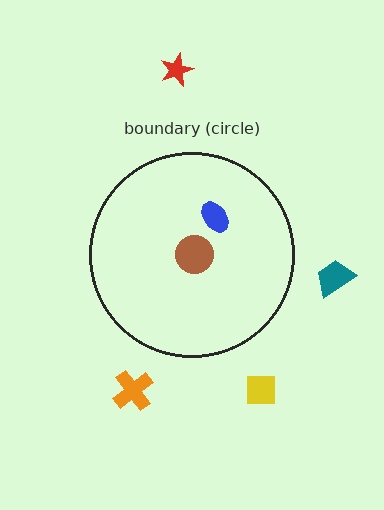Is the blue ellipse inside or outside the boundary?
Inside.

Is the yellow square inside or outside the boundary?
Outside.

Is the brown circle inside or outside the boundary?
Inside.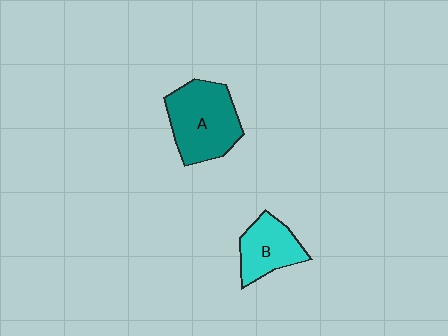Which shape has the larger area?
Shape A (teal).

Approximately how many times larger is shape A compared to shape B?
Approximately 1.6 times.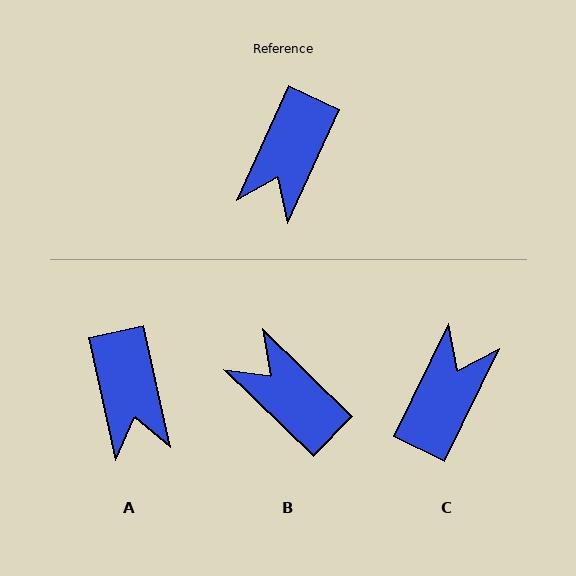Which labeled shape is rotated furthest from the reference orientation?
C, about 178 degrees away.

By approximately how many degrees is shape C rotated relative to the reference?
Approximately 178 degrees counter-clockwise.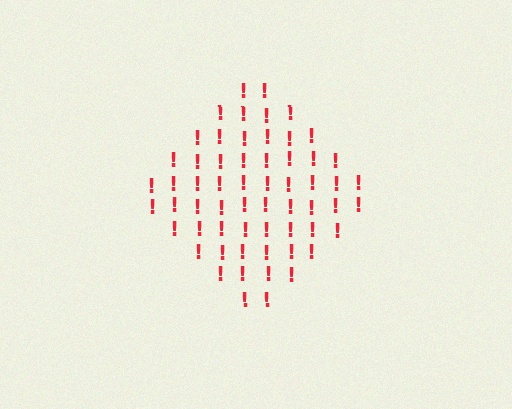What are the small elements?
The small elements are exclamation marks.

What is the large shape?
The large shape is a diamond.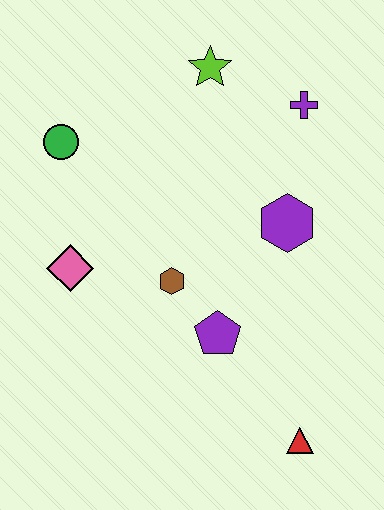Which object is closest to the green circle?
The pink diamond is closest to the green circle.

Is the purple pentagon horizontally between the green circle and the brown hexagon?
No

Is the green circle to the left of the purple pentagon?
Yes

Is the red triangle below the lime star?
Yes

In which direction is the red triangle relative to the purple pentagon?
The red triangle is below the purple pentagon.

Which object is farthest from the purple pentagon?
The lime star is farthest from the purple pentagon.